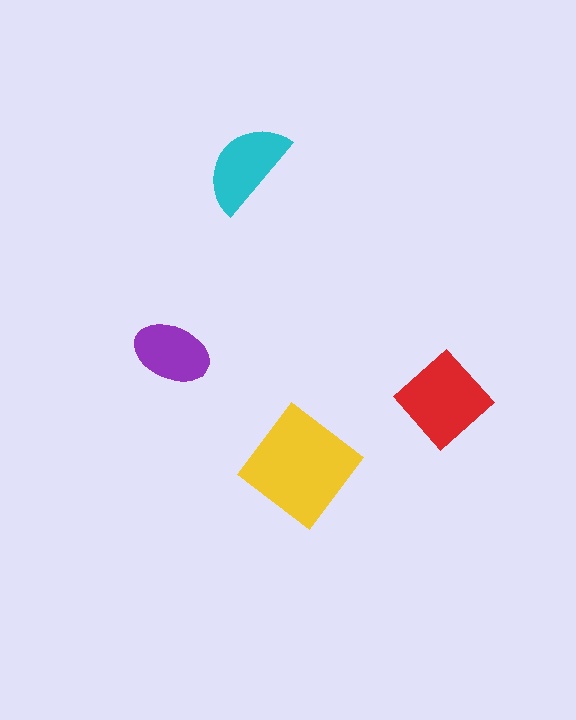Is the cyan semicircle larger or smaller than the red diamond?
Smaller.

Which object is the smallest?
The purple ellipse.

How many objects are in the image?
There are 4 objects in the image.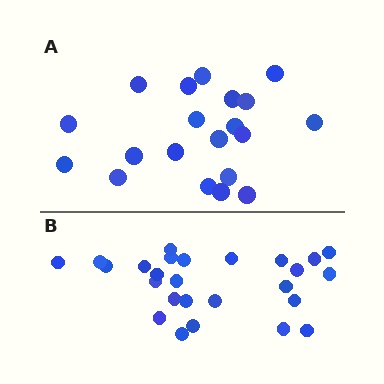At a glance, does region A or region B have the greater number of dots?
Region B (the bottom region) has more dots.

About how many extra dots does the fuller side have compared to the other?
Region B has about 6 more dots than region A.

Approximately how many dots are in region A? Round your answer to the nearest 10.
About 20 dots.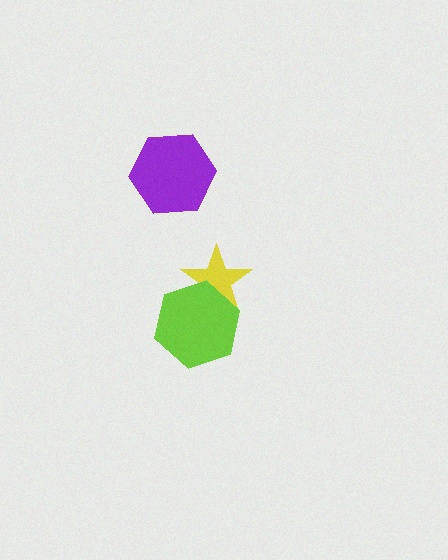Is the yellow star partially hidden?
Yes, it is partially covered by another shape.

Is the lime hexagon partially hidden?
No, no other shape covers it.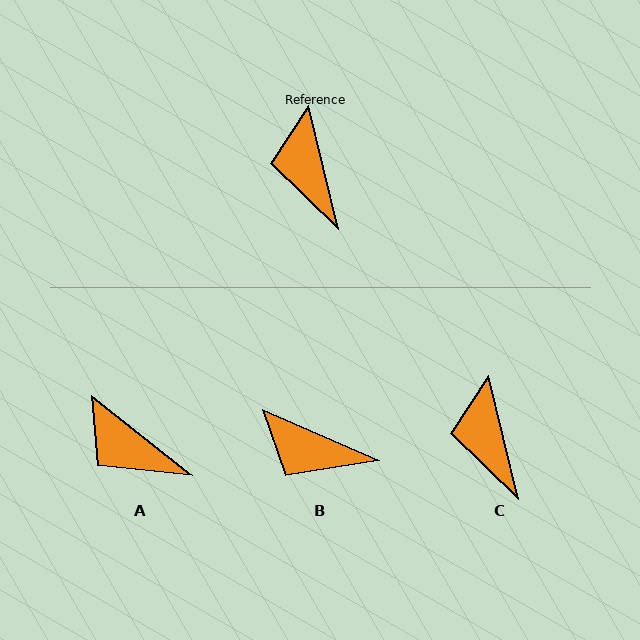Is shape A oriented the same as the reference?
No, it is off by about 38 degrees.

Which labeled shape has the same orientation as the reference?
C.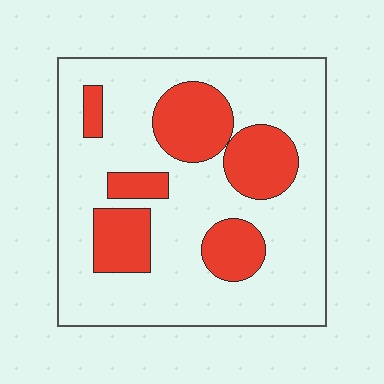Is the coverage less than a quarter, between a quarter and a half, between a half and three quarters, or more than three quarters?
Between a quarter and a half.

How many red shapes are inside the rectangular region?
6.